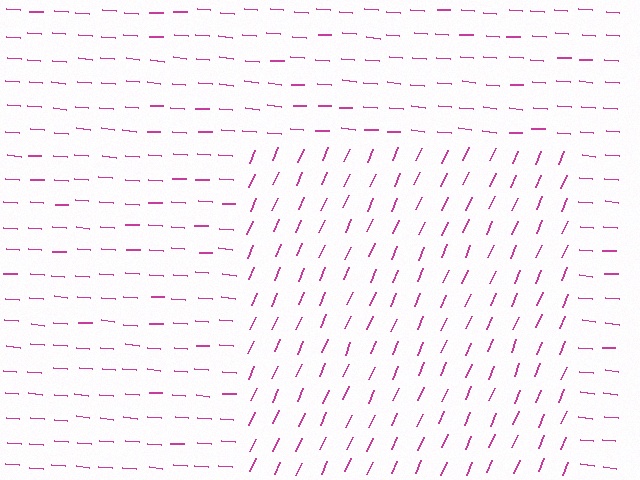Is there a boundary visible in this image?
Yes, there is a texture boundary formed by a change in line orientation.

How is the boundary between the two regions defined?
The boundary is defined purely by a change in line orientation (approximately 71 degrees difference). All lines are the same color and thickness.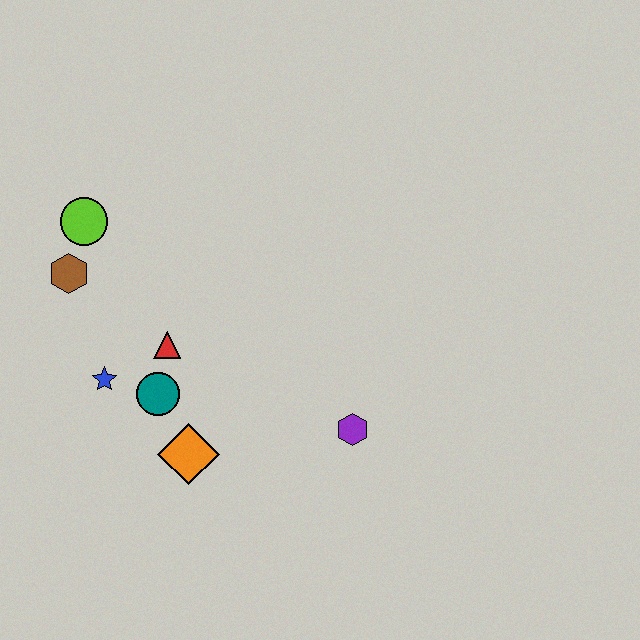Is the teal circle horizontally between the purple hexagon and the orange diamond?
No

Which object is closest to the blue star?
The teal circle is closest to the blue star.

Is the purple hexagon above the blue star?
No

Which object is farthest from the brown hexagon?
The purple hexagon is farthest from the brown hexagon.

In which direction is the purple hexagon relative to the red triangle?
The purple hexagon is to the right of the red triangle.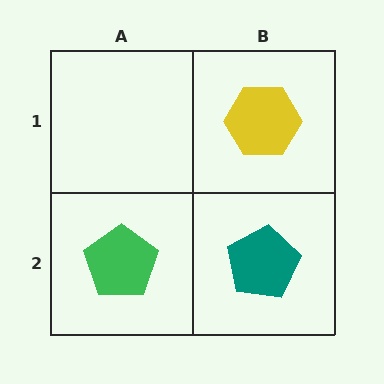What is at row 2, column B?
A teal pentagon.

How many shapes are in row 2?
2 shapes.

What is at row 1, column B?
A yellow hexagon.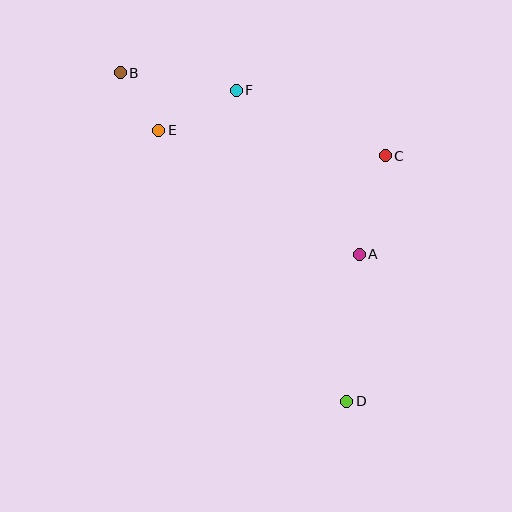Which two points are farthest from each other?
Points B and D are farthest from each other.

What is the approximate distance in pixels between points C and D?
The distance between C and D is approximately 248 pixels.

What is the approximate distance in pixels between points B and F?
The distance between B and F is approximately 117 pixels.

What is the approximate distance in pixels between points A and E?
The distance between A and E is approximately 235 pixels.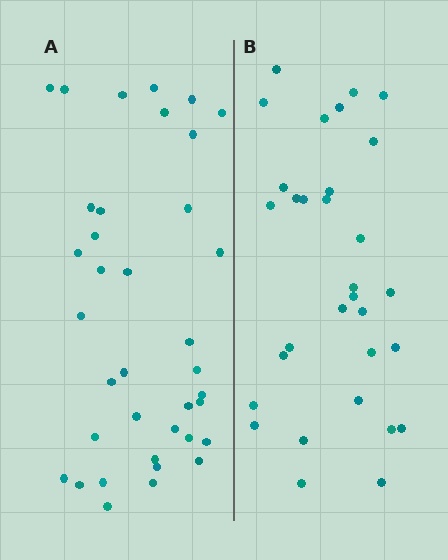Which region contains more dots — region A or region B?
Region A (the left region) has more dots.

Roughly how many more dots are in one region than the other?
Region A has about 6 more dots than region B.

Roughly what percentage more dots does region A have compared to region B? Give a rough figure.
About 20% more.